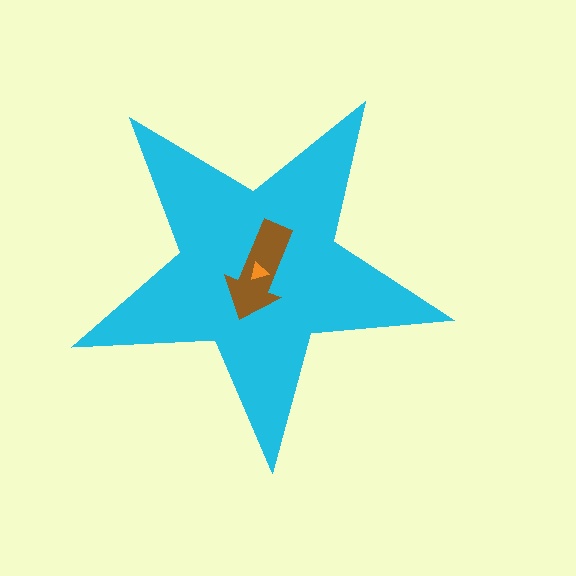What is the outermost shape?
The cyan star.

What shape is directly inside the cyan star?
The brown arrow.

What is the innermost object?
The orange triangle.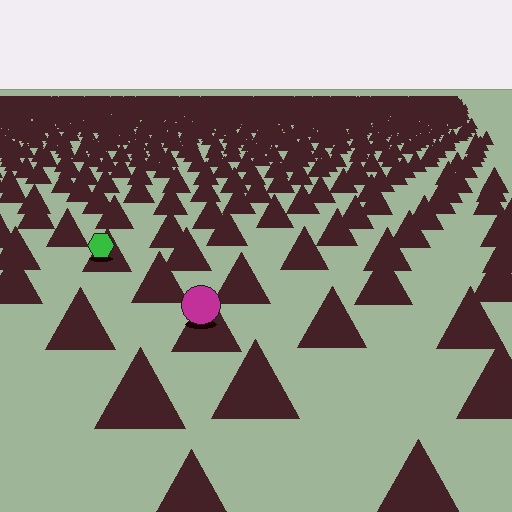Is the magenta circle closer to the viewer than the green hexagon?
Yes. The magenta circle is closer — you can tell from the texture gradient: the ground texture is coarser near it.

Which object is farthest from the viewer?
The green hexagon is farthest from the viewer. It appears smaller and the ground texture around it is denser.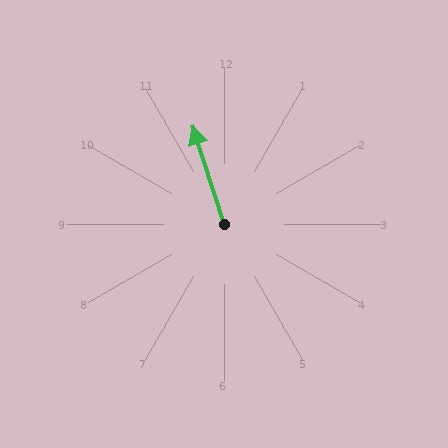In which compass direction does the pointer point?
North.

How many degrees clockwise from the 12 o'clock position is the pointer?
Approximately 342 degrees.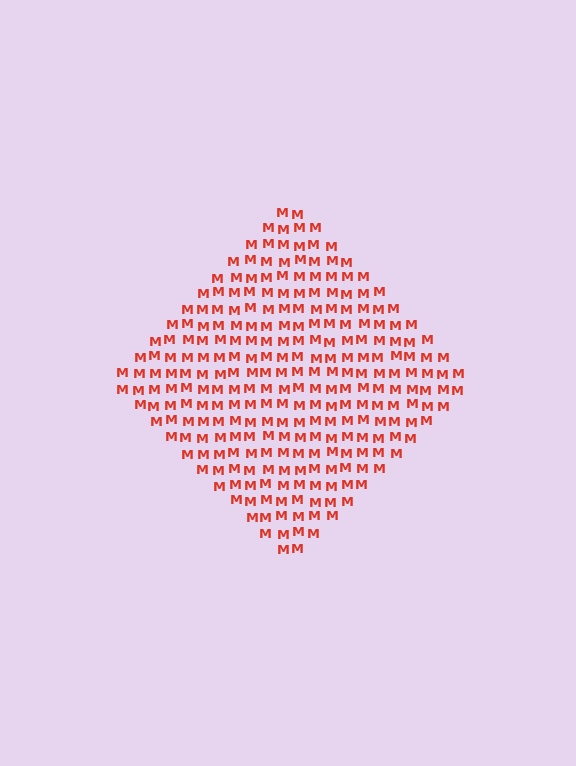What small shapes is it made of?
It is made of small letter M's.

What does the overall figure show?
The overall figure shows a diamond.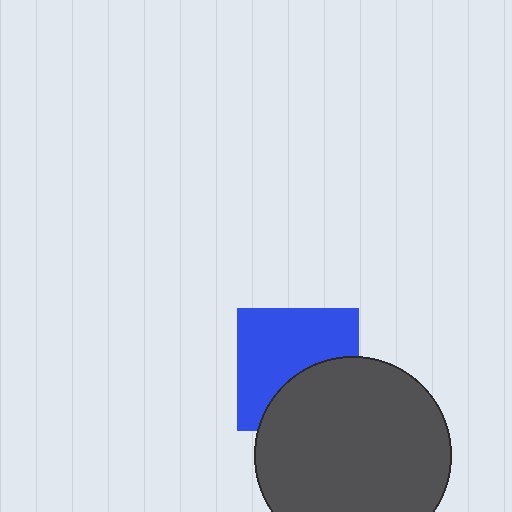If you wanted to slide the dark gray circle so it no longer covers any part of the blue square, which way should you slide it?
Slide it down — that is the most direct way to separate the two shapes.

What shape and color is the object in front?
The object in front is a dark gray circle.